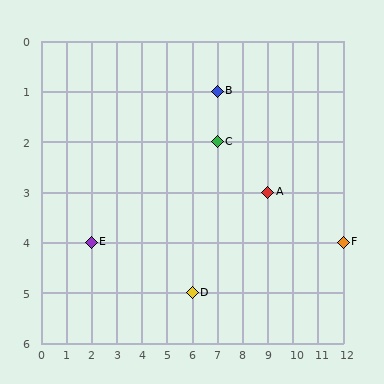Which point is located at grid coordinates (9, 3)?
Point A is at (9, 3).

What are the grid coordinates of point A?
Point A is at grid coordinates (9, 3).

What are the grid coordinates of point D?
Point D is at grid coordinates (6, 5).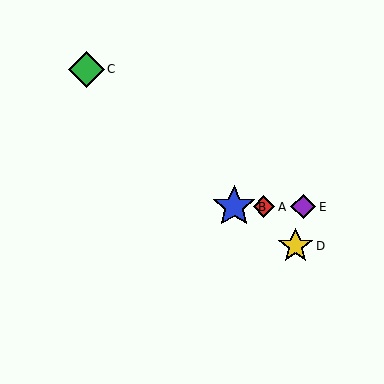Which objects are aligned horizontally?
Objects A, B, E are aligned horizontally.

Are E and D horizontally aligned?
No, E is at y≈207 and D is at y≈246.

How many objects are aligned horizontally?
3 objects (A, B, E) are aligned horizontally.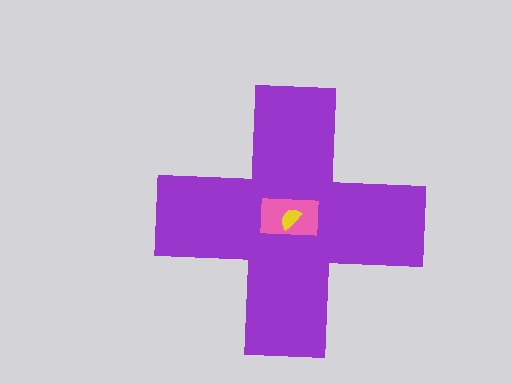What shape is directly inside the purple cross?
The pink rectangle.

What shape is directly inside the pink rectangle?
The yellow semicircle.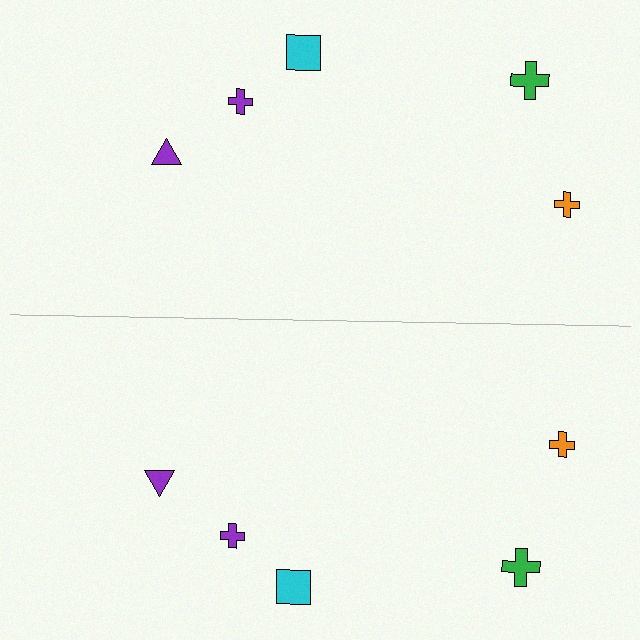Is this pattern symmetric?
Yes, this pattern has bilateral (reflection) symmetry.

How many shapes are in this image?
There are 10 shapes in this image.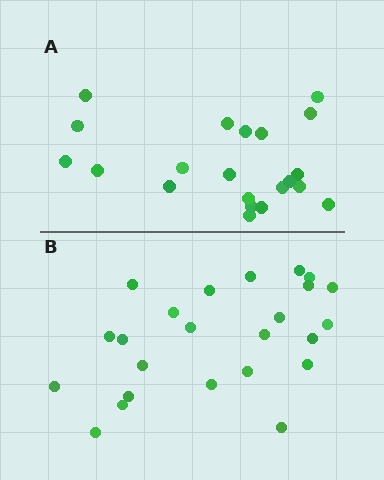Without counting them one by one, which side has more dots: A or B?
Region B (the bottom region) has more dots.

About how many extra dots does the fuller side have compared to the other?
Region B has just a few more — roughly 2 or 3 more dots than region A.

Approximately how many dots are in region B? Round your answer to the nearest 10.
About 20 dots. (The exact count is 24, which rounds to 20.)